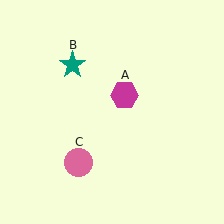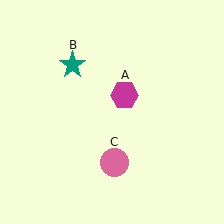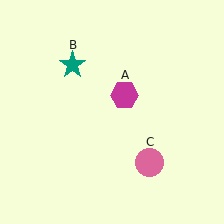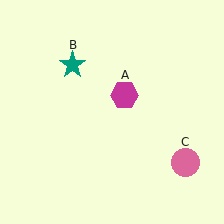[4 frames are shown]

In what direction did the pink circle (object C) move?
The pink circle (object C) moved right.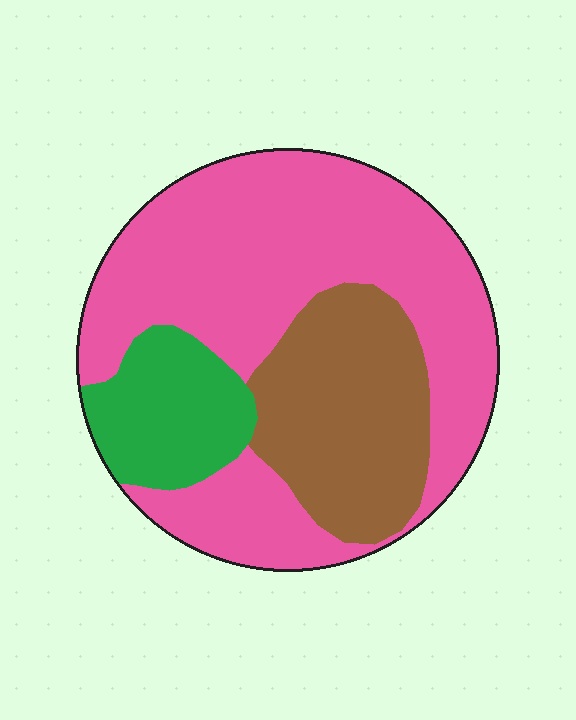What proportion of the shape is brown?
Brown takes up about one quarter (1/4) of the shape.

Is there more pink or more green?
Pink.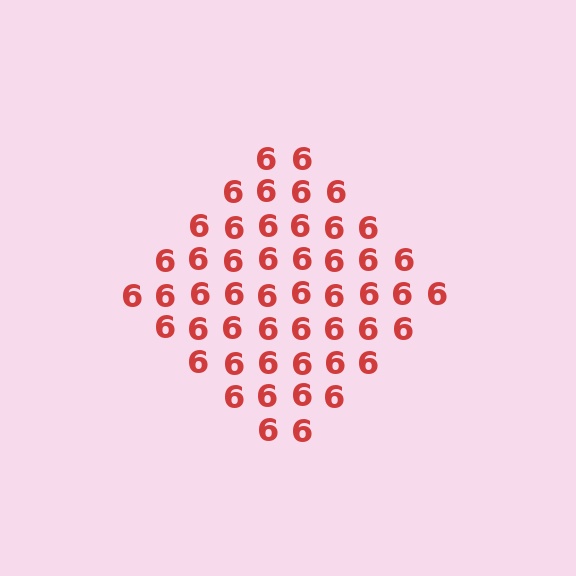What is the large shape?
The large shape is a diamond.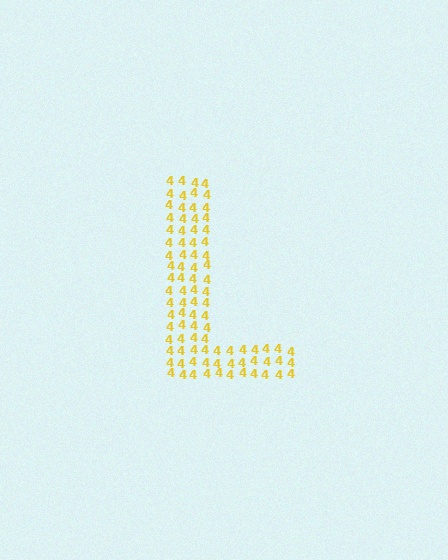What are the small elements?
The small elements are digit 4's.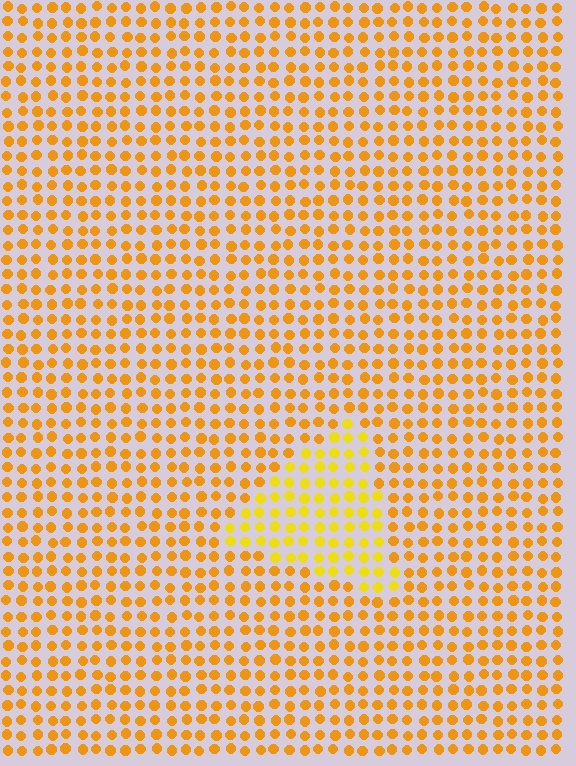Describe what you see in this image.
The image is filled with small orange elements in a uniform arrangement. A triangle-shaped region is visible where the elements are tinted to a slightly different hue, forming a subtle color boundary.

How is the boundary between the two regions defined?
The boundary is defined purely by a slight shift in hue (about 20 degrees). Spacing, size, and orientation are identical on both sides.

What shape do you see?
I see a triangle.